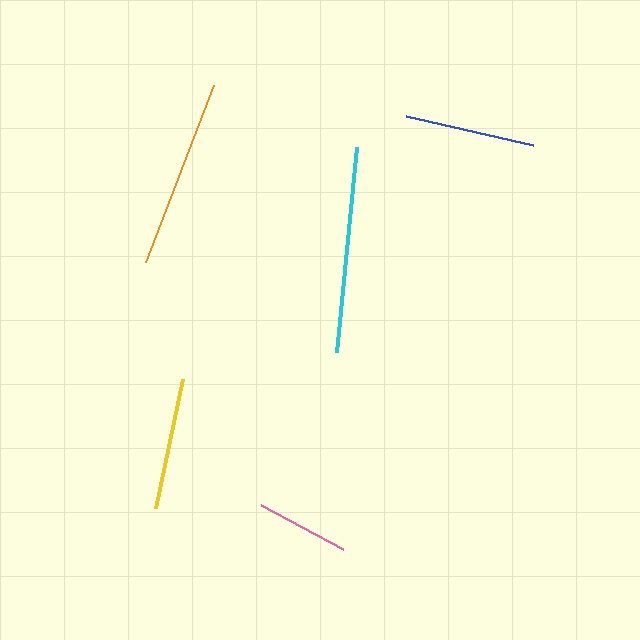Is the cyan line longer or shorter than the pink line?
The cyan line is longer than the pink line.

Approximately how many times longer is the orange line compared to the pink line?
The orange line is approximately 2.0 times the length of the pink line.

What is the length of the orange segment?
The orange segment is approximately 190 pixels long.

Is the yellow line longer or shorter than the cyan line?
The cyan line is longer than the yellow line.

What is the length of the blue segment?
The blue segment is approximately 129 pixels long.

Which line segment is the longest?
The cyan line is the longest at approximately 206 pixels.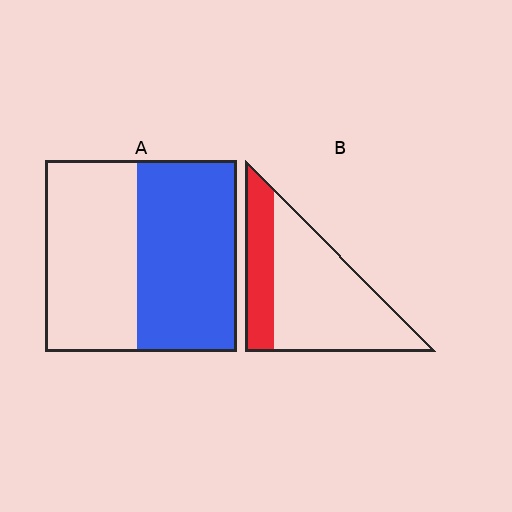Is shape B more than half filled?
No.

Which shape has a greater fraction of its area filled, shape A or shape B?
Shape A.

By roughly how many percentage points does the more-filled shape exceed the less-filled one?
By roughly 25 percentage points (A over B).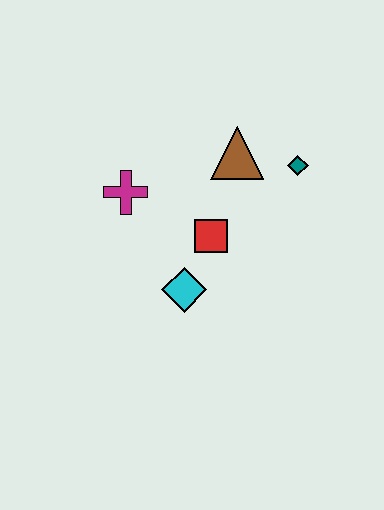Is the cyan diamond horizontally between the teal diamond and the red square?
No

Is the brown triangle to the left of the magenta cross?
No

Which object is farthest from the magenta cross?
The teal diamond is farthest from the magenta cross.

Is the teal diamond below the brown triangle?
Yes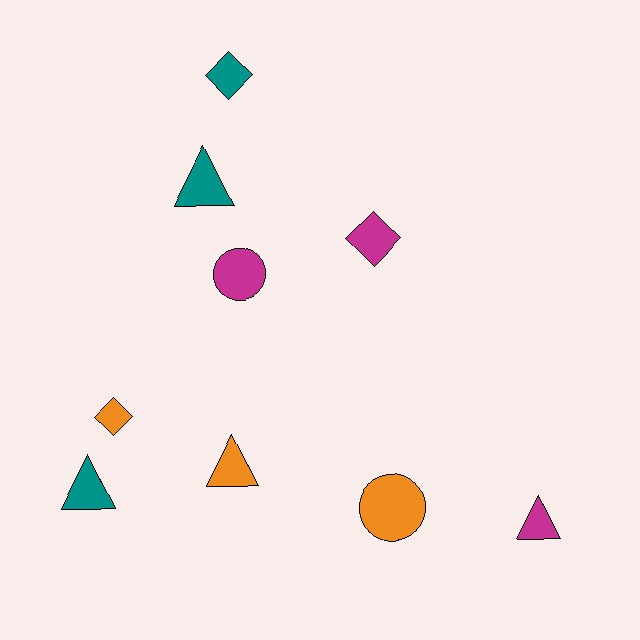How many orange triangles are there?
There is 1 orange triangle.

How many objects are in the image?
There are 9 objects.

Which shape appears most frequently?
Triangle, with 4 objects.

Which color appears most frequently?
Teal, with 3 objects.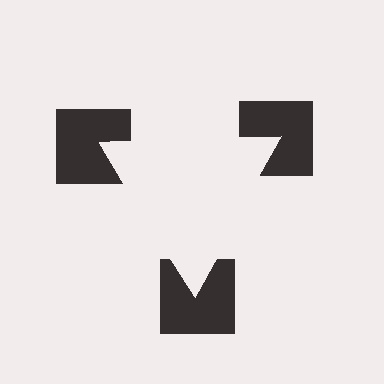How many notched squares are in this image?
There are 3 — one at each vertex of the illusory triangle.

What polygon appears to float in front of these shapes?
An illusory triangle — its edges are inferred from the aligned wedge cuts in the notched squares, not physically drawn.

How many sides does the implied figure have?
3 sides.